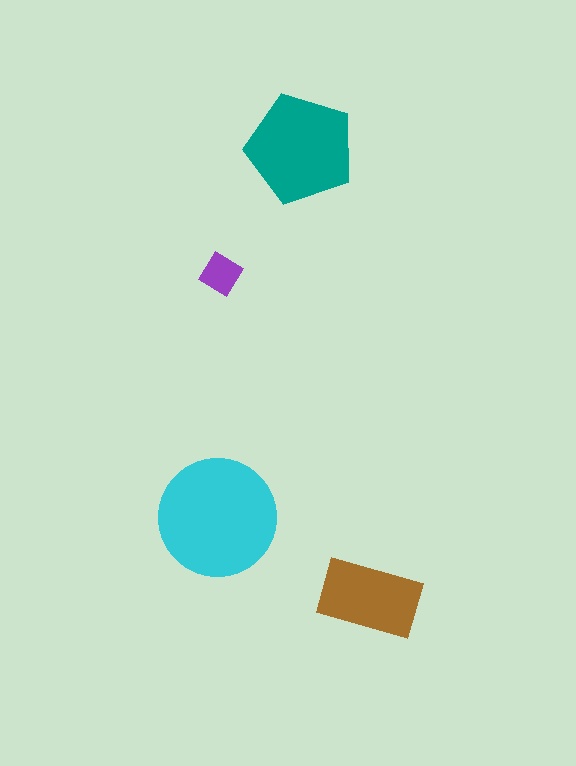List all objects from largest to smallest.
The cyan circle, the teal pentagon, the brown rectangle, the purple diamond.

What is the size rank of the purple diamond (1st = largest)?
4th.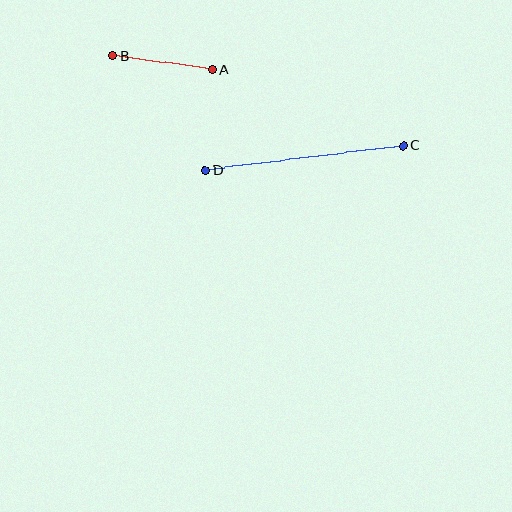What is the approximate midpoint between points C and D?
The midpoint is at approximately (304, 158) pixels.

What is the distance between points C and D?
The distance is approximately 199 pixels.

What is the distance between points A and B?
The distance is approximately 101 pixels.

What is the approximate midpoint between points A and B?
The midpoint is at approximately (162, 63) pixels.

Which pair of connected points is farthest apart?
Points C and D are farthest apart.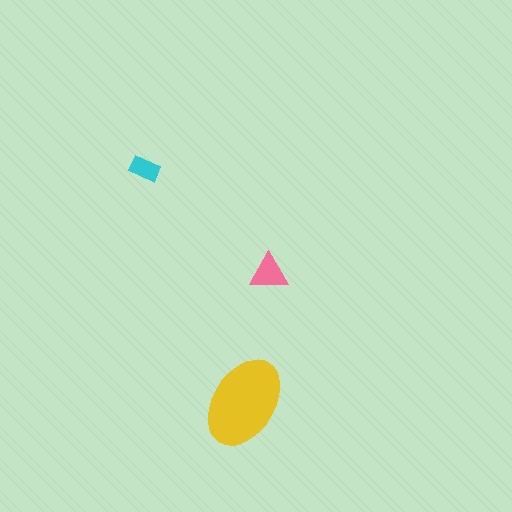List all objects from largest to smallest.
The yellow ellipse, the pink triangle, the cyan rectangle.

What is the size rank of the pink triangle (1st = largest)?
2nd.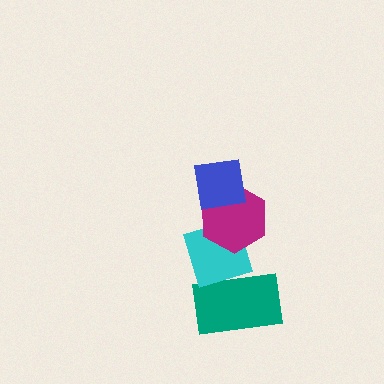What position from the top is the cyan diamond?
The cyan diamond is 3rd from the top.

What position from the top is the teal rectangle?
The teal rectangle is 4th from the top.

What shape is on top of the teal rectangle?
The cyan diamond is on top of the teal rectangle.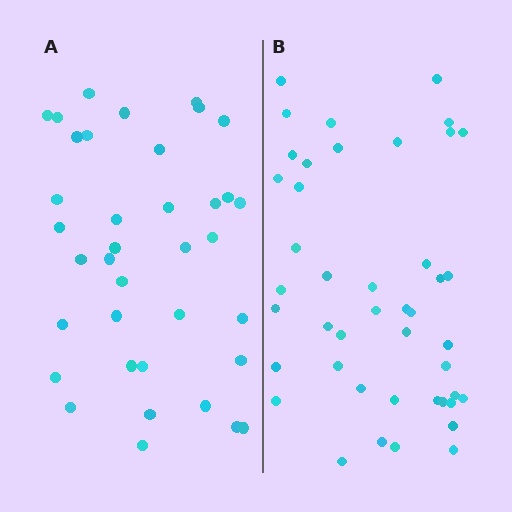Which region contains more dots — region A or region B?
Region B (the right region) has more dots.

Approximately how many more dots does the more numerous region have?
Region B has roughly 8 or so more dots than region A.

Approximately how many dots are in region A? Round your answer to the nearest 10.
About 40 dots. (The exact count is 37, which rounds to 40.)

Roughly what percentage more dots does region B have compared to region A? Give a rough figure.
About 20% more.